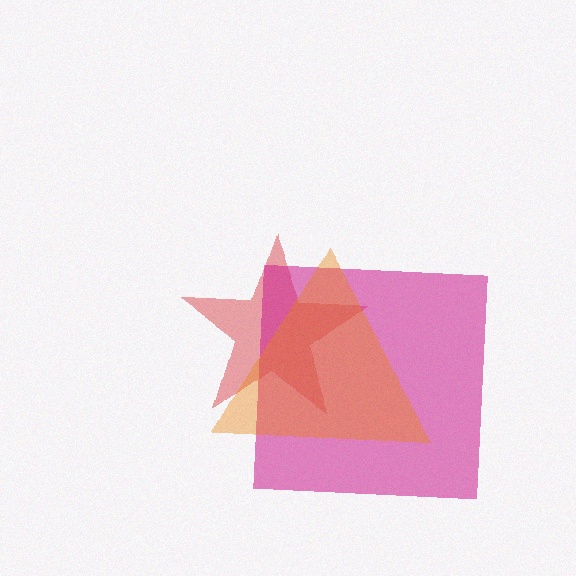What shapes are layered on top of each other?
The layered shapes are: a red star, a magenta square, an orange triangle.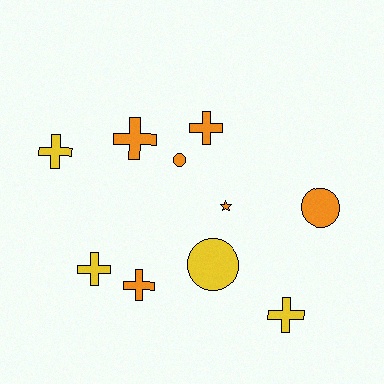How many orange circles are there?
There are 2 orange circles.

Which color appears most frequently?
Orange, with 6 objects.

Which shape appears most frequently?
Cross, with 6 objects.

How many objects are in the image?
There are 10 objects.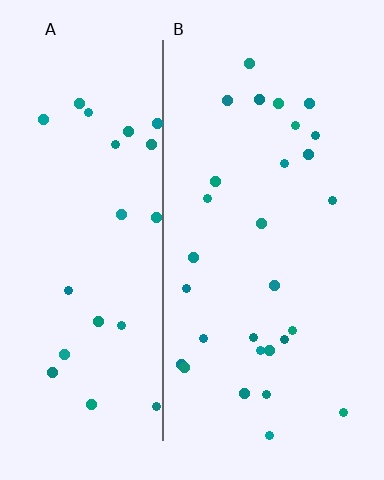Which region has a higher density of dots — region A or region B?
B (the right).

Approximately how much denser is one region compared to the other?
Approximately 1.2× — region B over region A.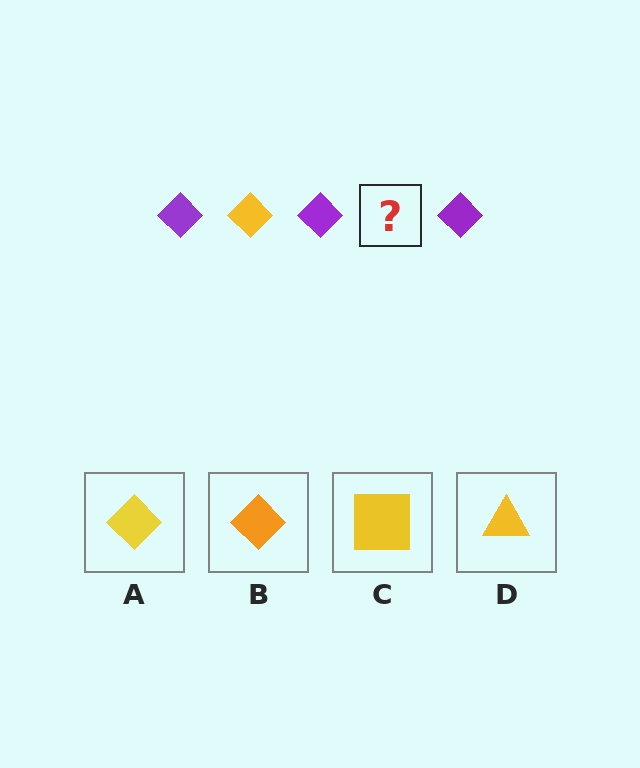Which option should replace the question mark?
Option A.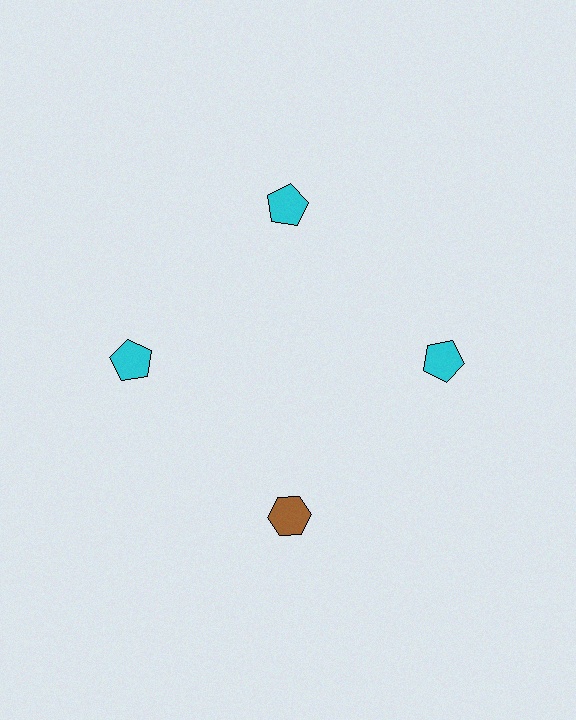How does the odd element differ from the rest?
It differs in both color (brown instead of cyan) and shape (hexagon instead of pentagon).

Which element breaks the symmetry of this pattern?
The brown hexagon at roughly the 6 o'clock position breaks the symmetry. All other shapes are cyan pentagons.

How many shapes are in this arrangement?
There are 4 shapes arranged in a ring pattern.